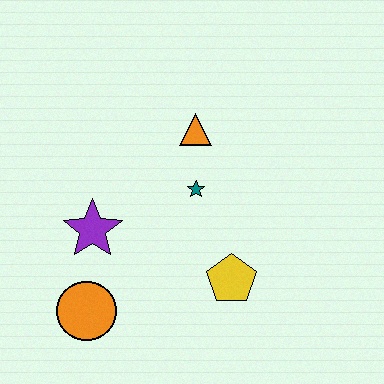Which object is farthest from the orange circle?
The orange triangle is farthest from the orange circle.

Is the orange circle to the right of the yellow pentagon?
No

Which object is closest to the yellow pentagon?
The teal star is closest to the yellow pentagon.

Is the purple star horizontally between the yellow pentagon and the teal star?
No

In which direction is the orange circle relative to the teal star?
The orange circle is below the teal star.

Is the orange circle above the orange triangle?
No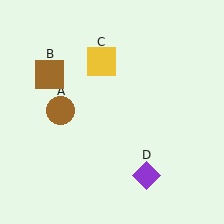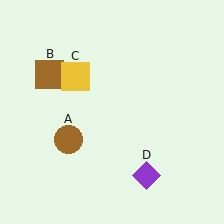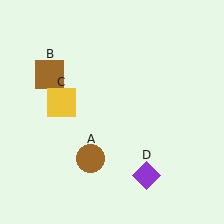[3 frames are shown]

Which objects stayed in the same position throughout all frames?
Brown square (object B) and purple diamond (object D) remained stationary.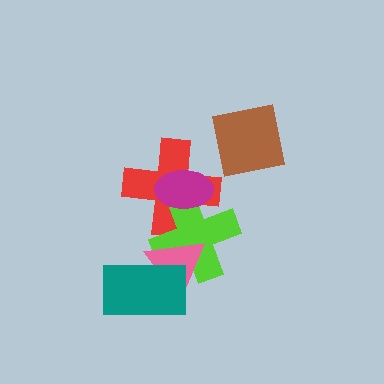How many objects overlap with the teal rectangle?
2 objects overlap with the teal rectangle.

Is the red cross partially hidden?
Yes, it is partially covered by another shape.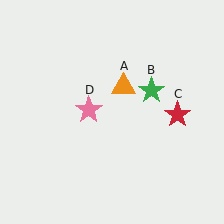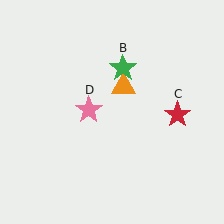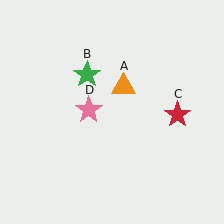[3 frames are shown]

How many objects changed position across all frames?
1 object changed position: green star (object B).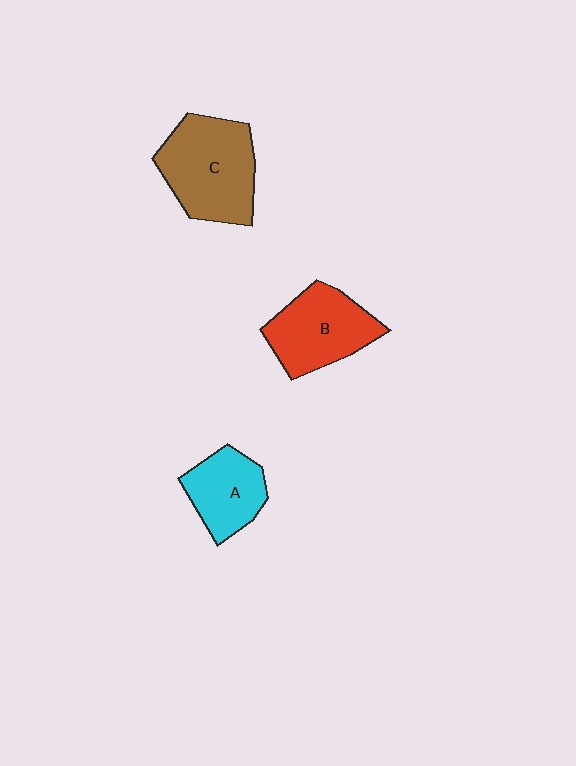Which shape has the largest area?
Shape C (brown).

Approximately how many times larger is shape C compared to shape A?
Approximately 1.6 times.